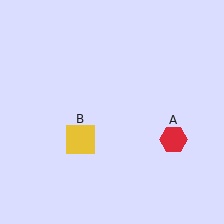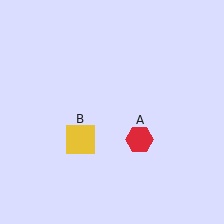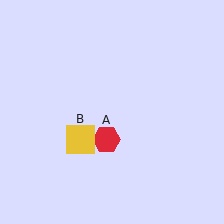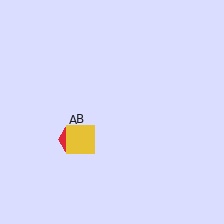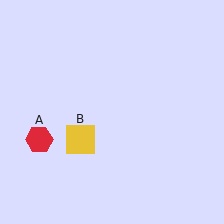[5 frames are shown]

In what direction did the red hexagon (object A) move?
The red hexagon (object A) moved left.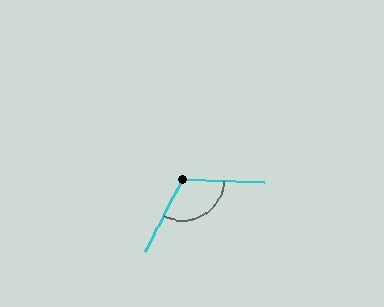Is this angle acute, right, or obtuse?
It is obtuse.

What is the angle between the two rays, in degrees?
Approximately 114 degrees.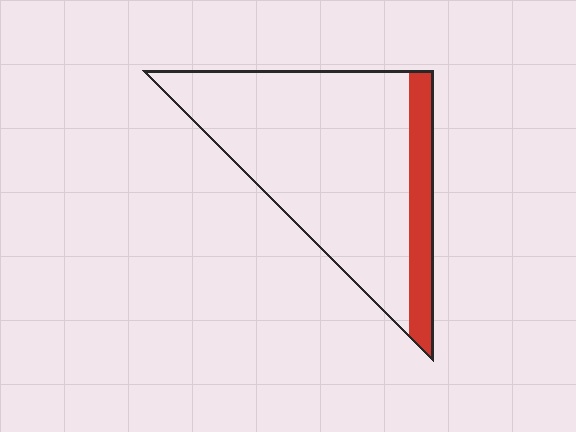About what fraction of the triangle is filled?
About one sixth (1/6).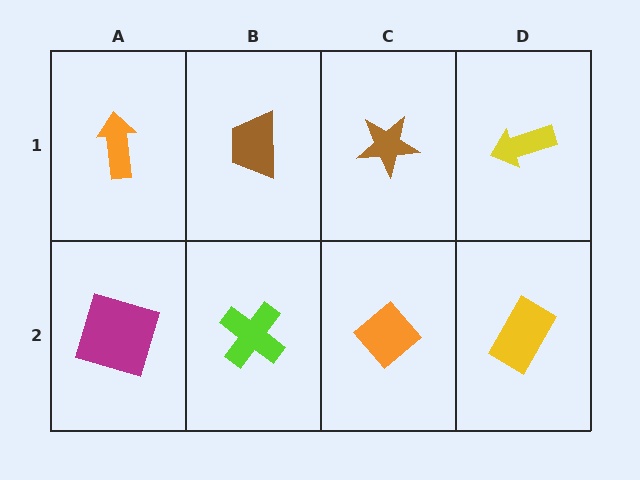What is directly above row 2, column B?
A brown trapezoid.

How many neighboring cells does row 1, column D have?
2.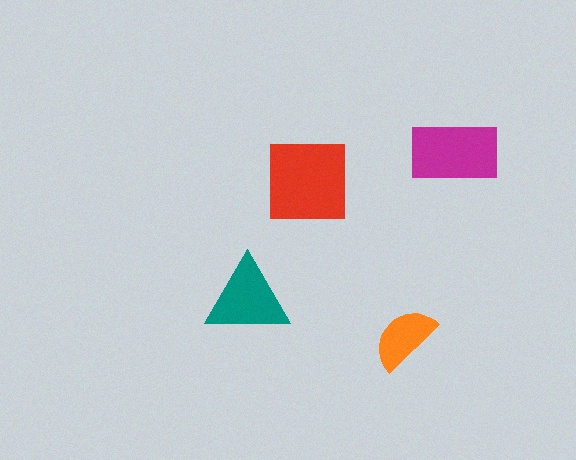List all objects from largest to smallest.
The red square, the magenta rectangle, the teal triangle, the orange semicircle.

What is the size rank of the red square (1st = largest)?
1st.